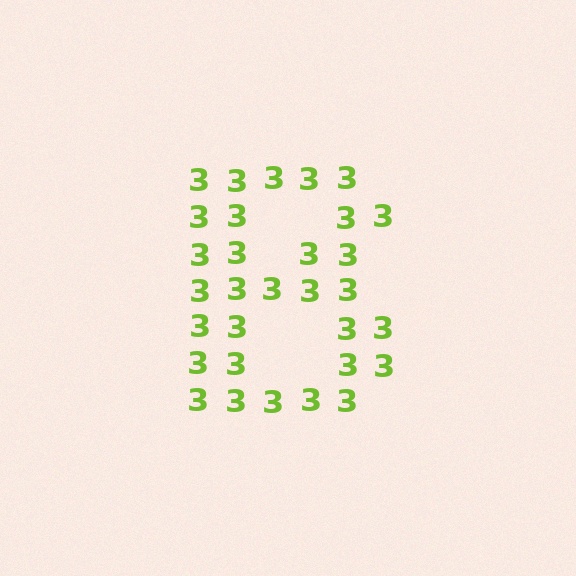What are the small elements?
The small elements are digit 3's.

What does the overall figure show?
The overall figure shows the letter B.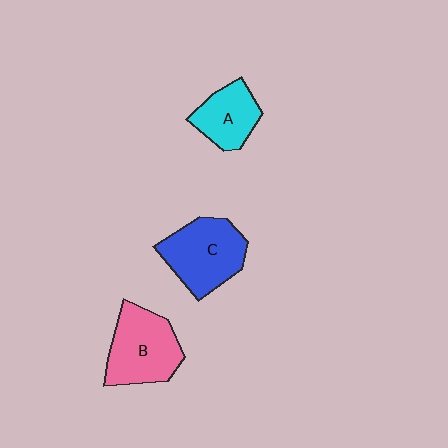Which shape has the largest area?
Shape C (blue).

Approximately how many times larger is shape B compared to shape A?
Approximately 1.5 times.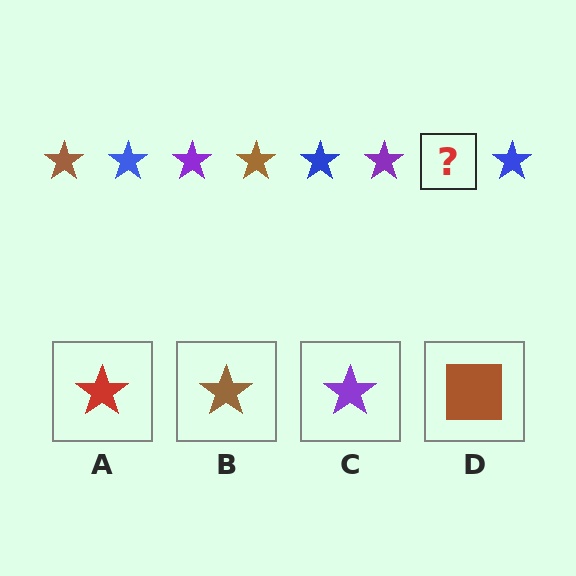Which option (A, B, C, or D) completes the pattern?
B.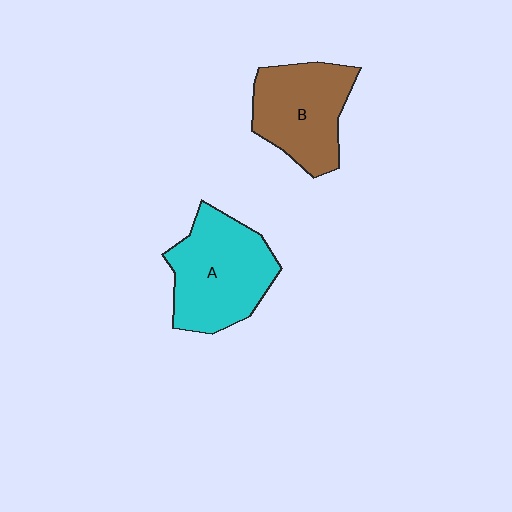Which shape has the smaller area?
Shape B (brown).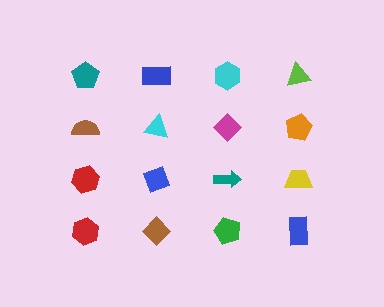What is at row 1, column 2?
A blue rectangle.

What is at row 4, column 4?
A blue rectangle.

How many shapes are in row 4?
4 shapes.